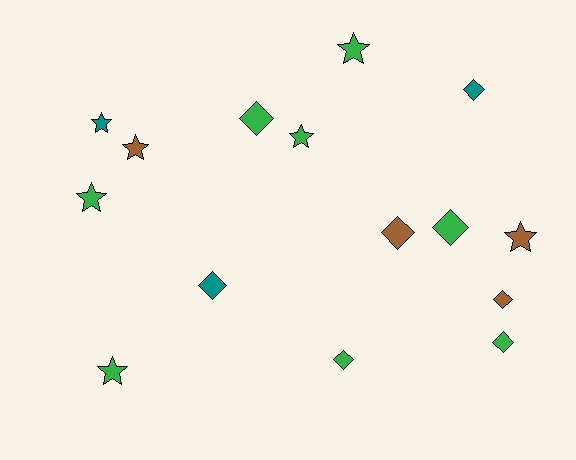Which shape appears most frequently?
Diamond, with 8 objects.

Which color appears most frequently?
Green, with 8 objects.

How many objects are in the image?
There are 15 objects.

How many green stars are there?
There are 4 green stars.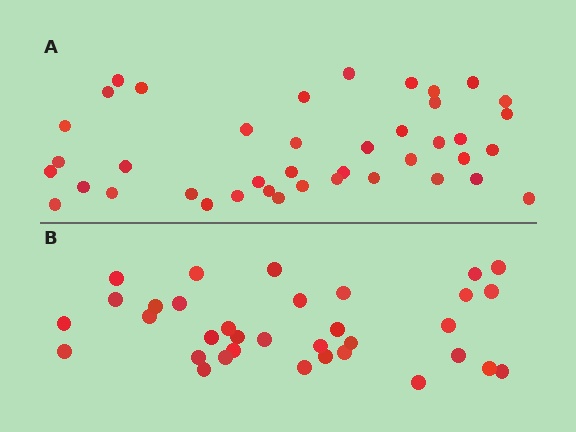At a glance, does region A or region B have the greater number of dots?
Region A (the top region) has more dots.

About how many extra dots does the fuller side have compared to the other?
Region A has roughly 8 or so more dots than region B.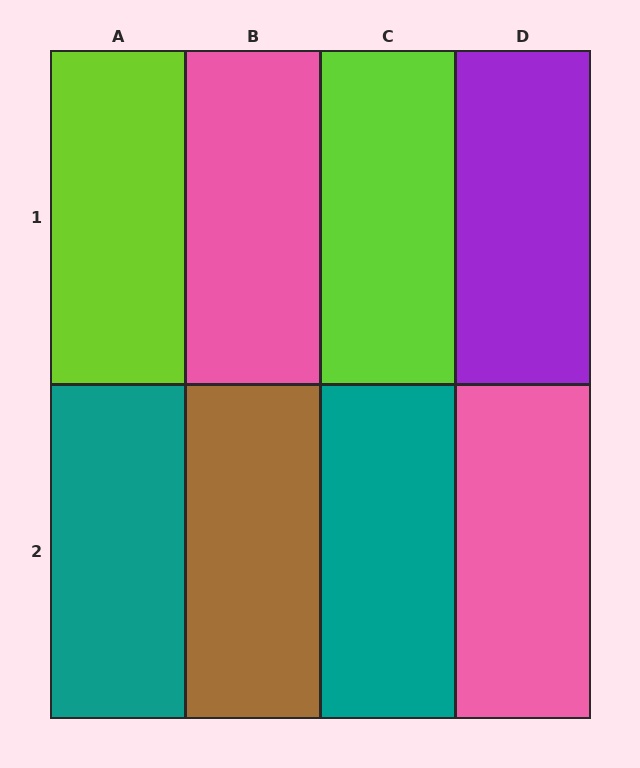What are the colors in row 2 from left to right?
Teal, brown, teal, pink.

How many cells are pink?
2 cells are pink.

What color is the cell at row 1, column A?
Lime.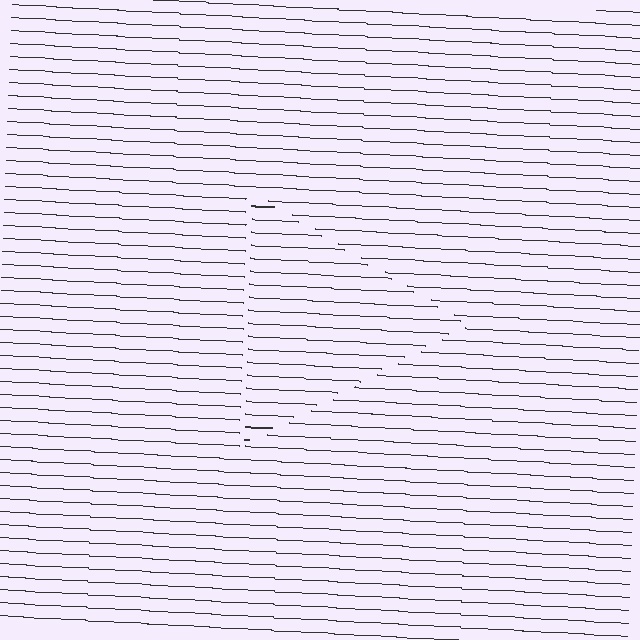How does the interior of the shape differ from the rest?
The interior of the shape contains the same grating, shifted by half a period — the contour is defined by the phase discontinuity where line-ends from the inner and outer gratings abut.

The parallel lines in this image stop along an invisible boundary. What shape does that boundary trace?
An illusory triangle. The interior of the shape contains the same grating, shifted by half a period — the contour is defined by the phase discontinuity where line-ends from the inner and outer gratings abut.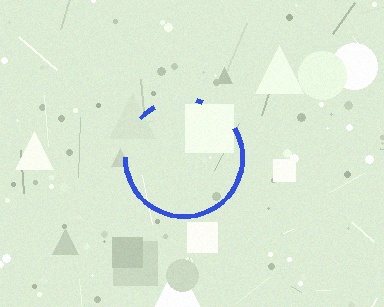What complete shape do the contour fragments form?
The contour fragments form a circle.